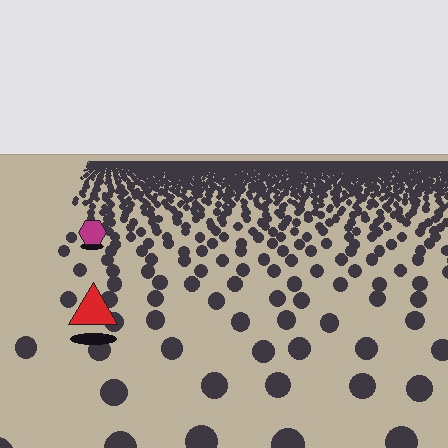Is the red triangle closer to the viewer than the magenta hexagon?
Yes. The red triangle is closer — you can tell from the texture gradient: the ground texture is coarser near it.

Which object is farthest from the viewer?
The magenta hexagon is farthest from the viewer. It appears smaller and the ground texture around it is denser.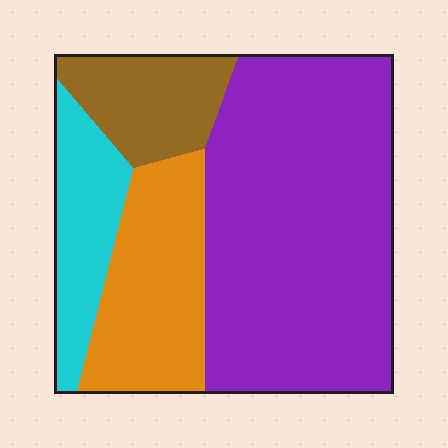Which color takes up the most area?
Purple, at roughly 55%.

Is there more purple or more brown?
Purple.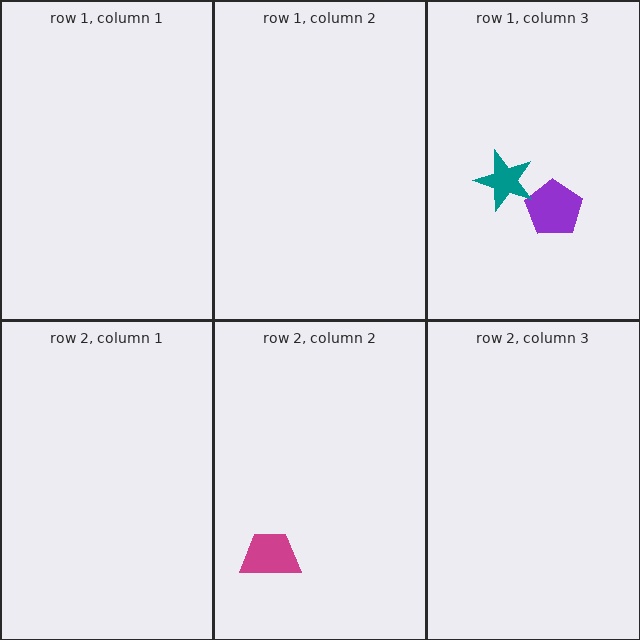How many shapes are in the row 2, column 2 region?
1.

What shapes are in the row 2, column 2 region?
The magenta trapezoid.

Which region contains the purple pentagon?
The row 1, column 3 region.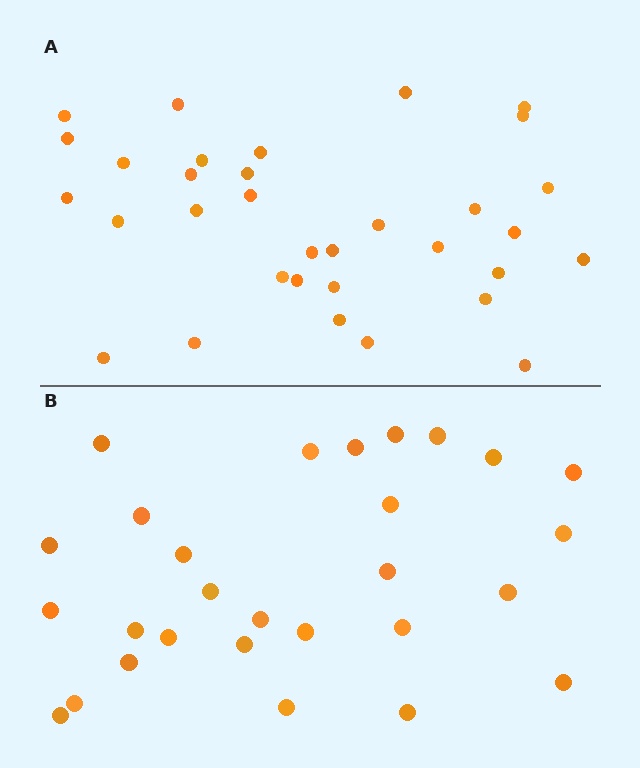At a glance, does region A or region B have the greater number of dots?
Region A (the top region) has more dots.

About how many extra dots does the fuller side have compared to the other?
Region A has about 5 more dots than region B.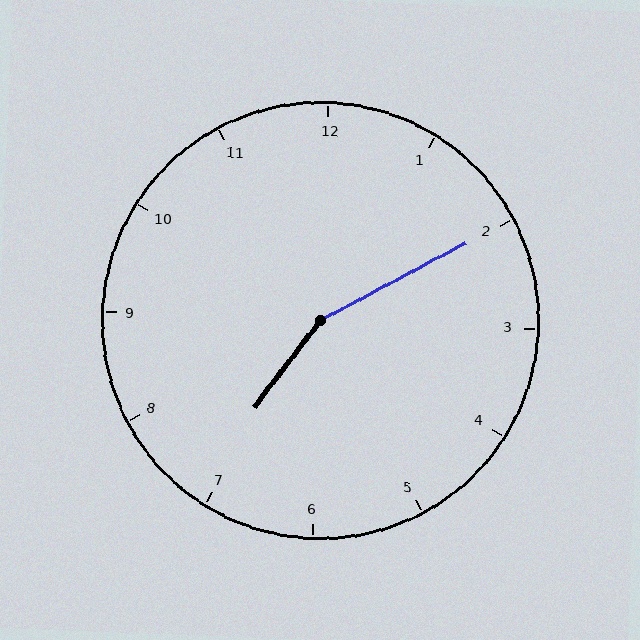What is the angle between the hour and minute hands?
Approximately 155 degrees.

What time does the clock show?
7:10.